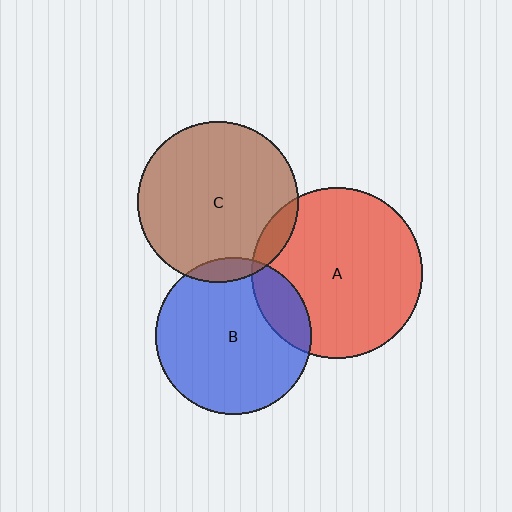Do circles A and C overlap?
Yes.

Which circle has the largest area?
Circle A (red).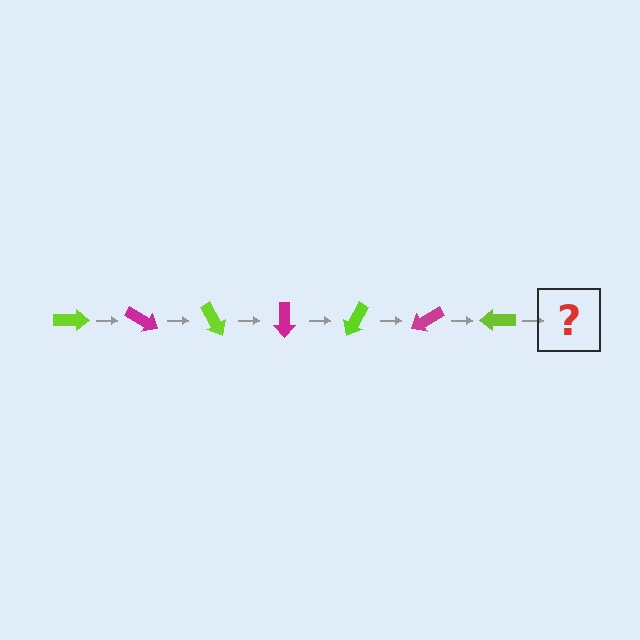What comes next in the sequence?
The next element should be a magenta arrow, rotated 210 degrees from the start.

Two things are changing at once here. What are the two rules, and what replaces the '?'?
The two rules are that it rotates 30 degrees each step and the color cycles through lime and magenta. The '?' should be a magenta arrow, rotated 210 degrees from the start.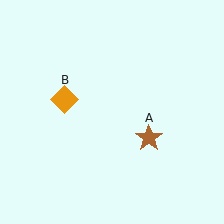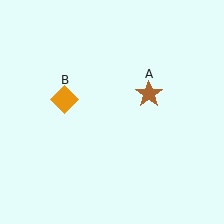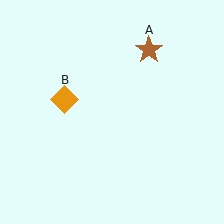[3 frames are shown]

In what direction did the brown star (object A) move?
The brown star (object A) moved up.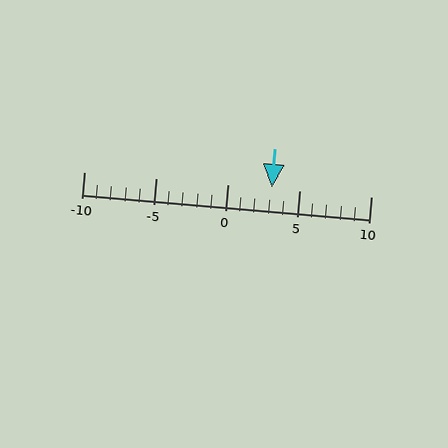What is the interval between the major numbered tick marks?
The major tick marks are spaced 5 units apart.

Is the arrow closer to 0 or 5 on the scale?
The arrow is closer to 5.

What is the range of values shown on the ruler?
The ruler shows values from -10 to 10.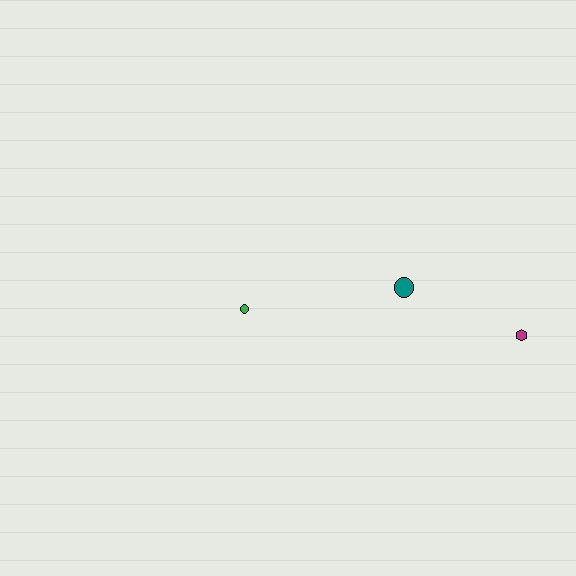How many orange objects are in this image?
There are no orange objects.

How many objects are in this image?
There are 3 objects.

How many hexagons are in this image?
There is 1 hexagon.